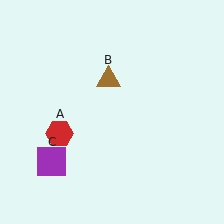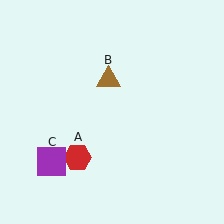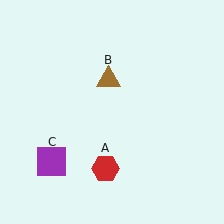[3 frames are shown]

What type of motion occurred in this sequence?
The red hexagon (object A) rotated counterclockwise around the center of the scene.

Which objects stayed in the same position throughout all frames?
Brown triangle (object B) and purple square (object C) remained stationary.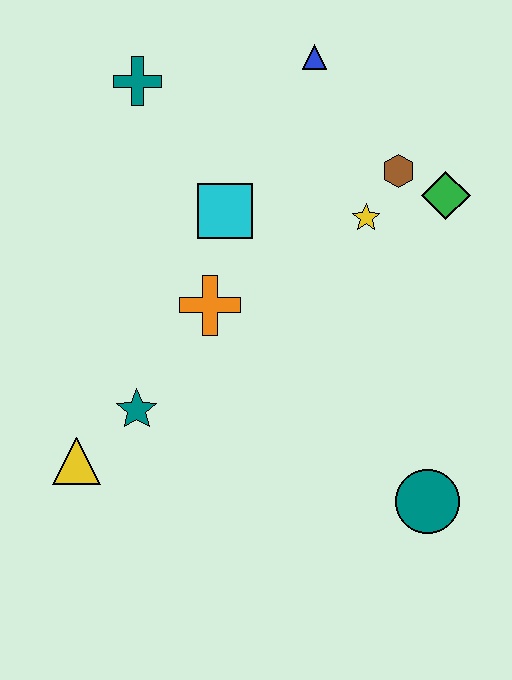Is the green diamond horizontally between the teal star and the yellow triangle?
No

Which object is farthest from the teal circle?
The teal cross is farthest from the teal circle.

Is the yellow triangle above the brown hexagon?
No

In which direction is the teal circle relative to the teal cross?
The teal circle is below the teal cross.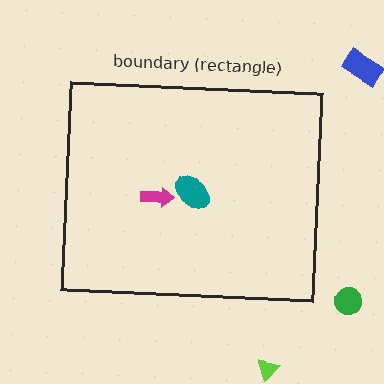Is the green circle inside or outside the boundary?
Outside.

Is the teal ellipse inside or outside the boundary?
Inside.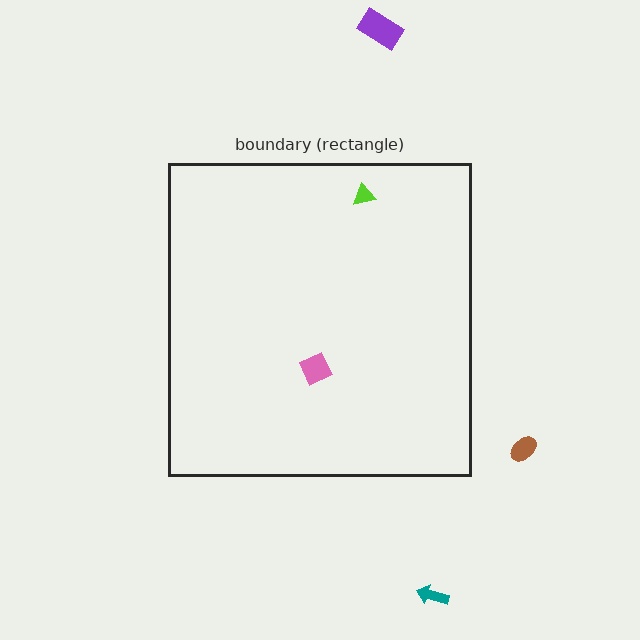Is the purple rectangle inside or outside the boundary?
Outside.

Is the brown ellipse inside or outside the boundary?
Outside.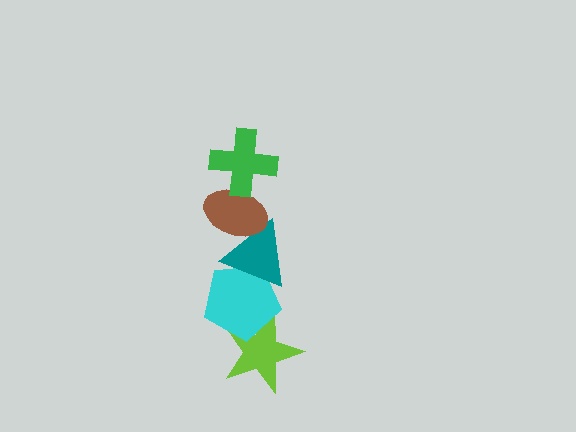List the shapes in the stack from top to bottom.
From top to bottom: the green cross, the brown ellipse, the teal triangle, the cyan pentagon, the lime star.